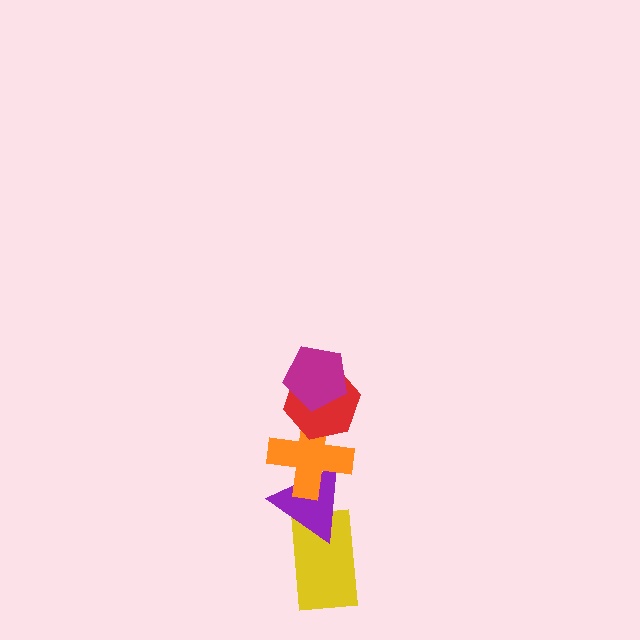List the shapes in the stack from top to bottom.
From top to bottom: the magenta pentagon, the red hexagon, the orange cross, the purple triangle, the yellow rectangle.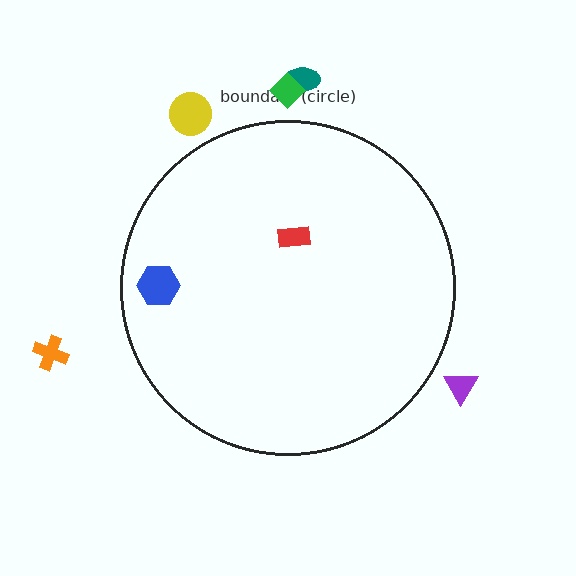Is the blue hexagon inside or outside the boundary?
Inside.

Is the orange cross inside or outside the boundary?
Outside.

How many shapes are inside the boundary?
2 inside, 5 outside.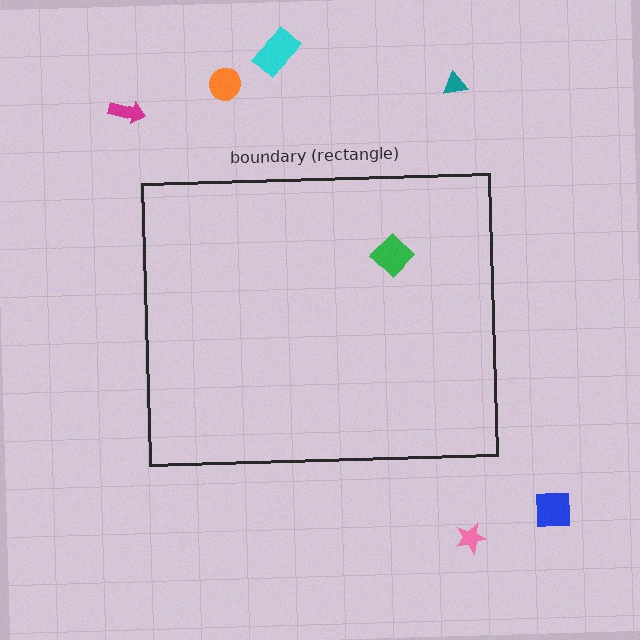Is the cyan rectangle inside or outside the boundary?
Outside.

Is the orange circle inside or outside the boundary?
Outside.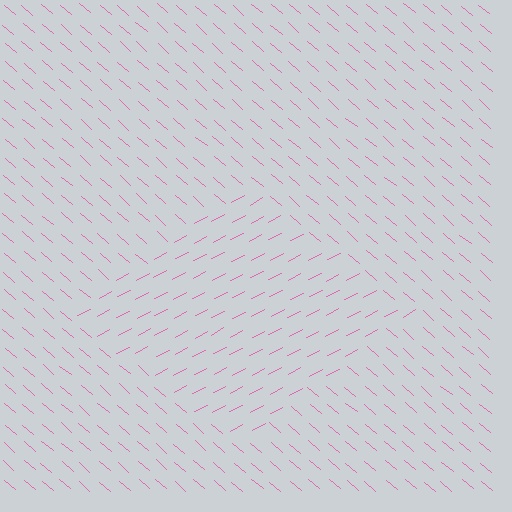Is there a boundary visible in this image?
Yes, there is a texture boundary formed by a change in line orientation.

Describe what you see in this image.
The image is filled with small pink line segments. A diamond region in the image has lines oriented differently from the surrounding lines, creating a visible texture boundary.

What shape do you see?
I see a diamond.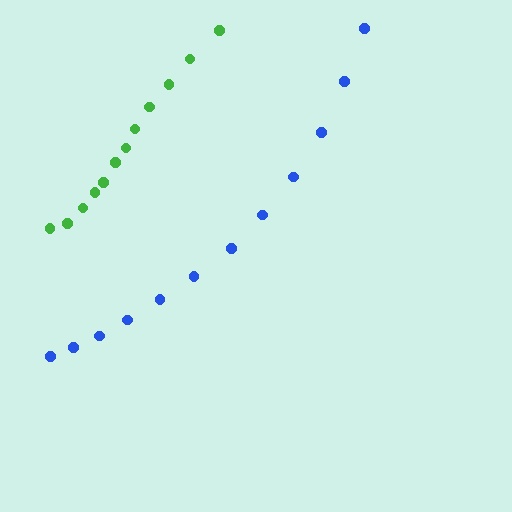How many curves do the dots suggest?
There are 2 distinct paths.